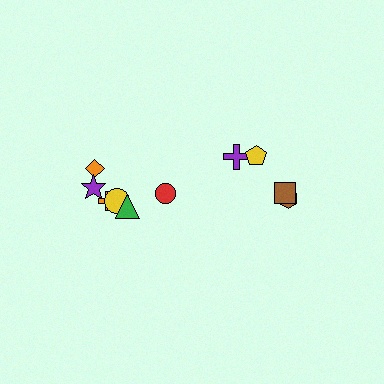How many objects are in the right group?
There are 4 objects.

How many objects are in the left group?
There are 6 objects.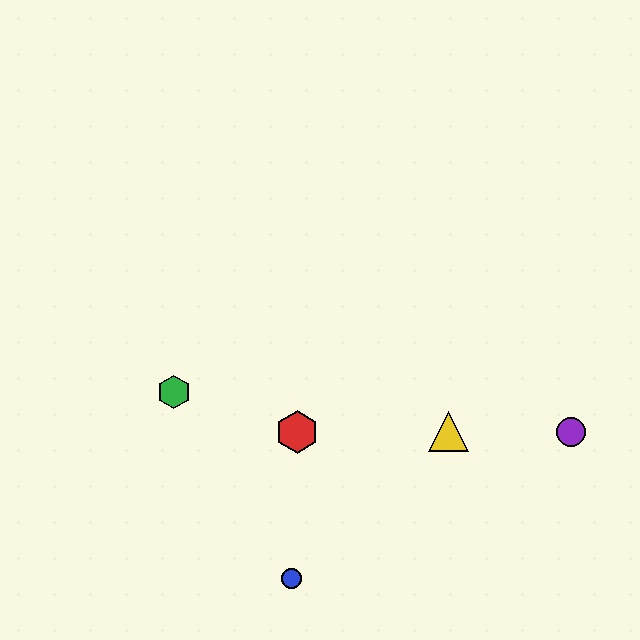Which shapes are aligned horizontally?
The red hexagon, the yellow triangle, the purple circle are aligned horizontally.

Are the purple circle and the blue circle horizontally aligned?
No, the purple circle is at y≈432 and the blue circle is at y≈578.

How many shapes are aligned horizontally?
3 shapes (the red hexagon, the yellow triangle, the purple circle) are aligned horizontally.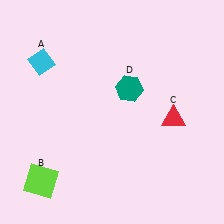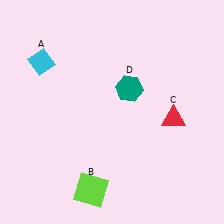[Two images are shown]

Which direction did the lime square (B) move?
The lime square (B) moved right.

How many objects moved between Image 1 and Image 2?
1 object moved between the two images.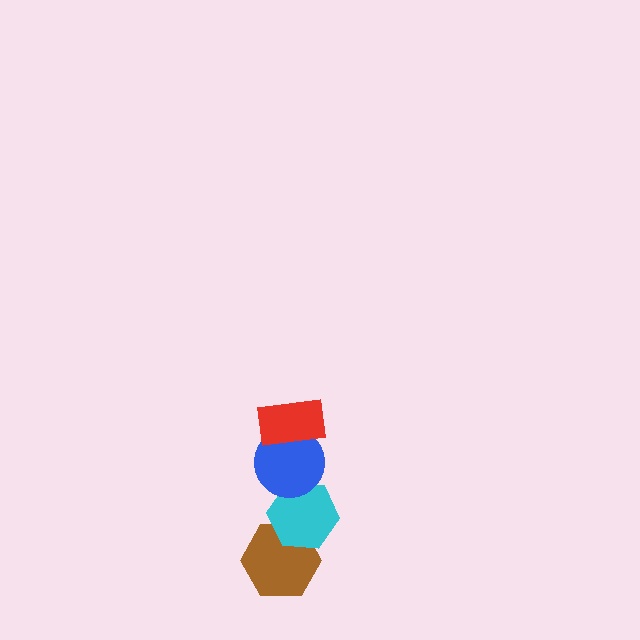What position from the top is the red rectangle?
The red rectangle is 1st from the top.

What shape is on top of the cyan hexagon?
The blue circle is on top of the cyan hexagon.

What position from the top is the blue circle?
The blue circle is 2nd from the top.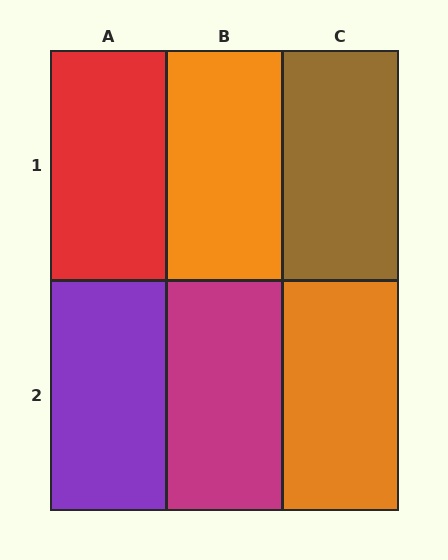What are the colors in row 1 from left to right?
Red, orange, brown.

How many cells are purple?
1 cell is purple.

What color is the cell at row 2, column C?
Orange.